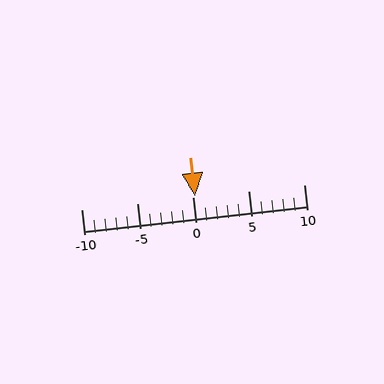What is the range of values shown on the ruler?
The ruler shows values from -10 to 10.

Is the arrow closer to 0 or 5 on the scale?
The arrow is closer to 0.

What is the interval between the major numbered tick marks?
The major tick marks are spaced 5 units apart.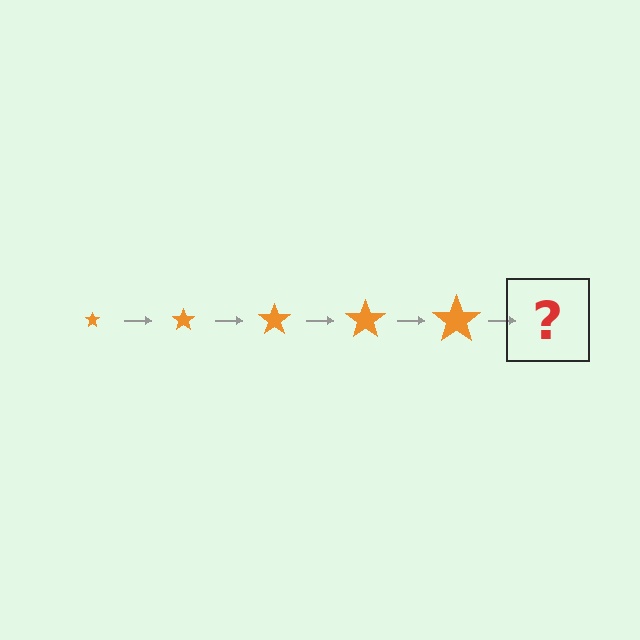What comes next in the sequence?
The next element should be an orange star, larger than the previous one.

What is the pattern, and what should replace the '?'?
The pattern is that the star gets progressively larger each step. The '?' should be an orange star, larger than the previous one.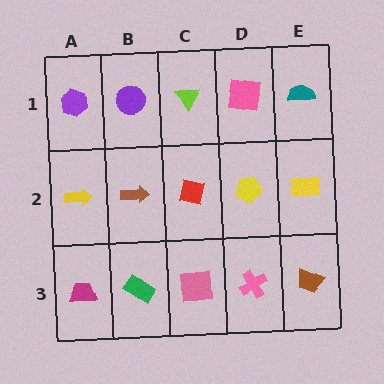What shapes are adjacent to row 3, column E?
A yellow rectangle (row 2, column E), a pink cross (row 3, column D).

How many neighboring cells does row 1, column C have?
3.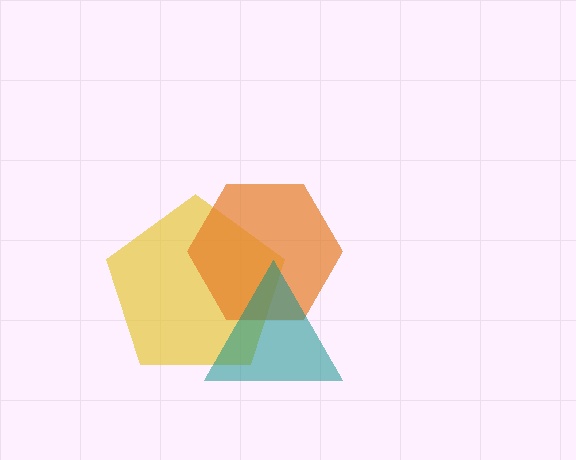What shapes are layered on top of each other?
The layered shapes are: a yellow pentagon, an orange hexagon, a teal triangle.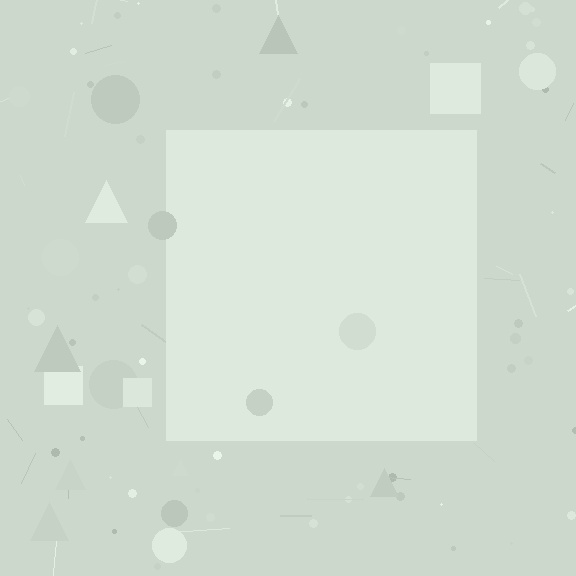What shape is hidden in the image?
A square is hidden in the image.